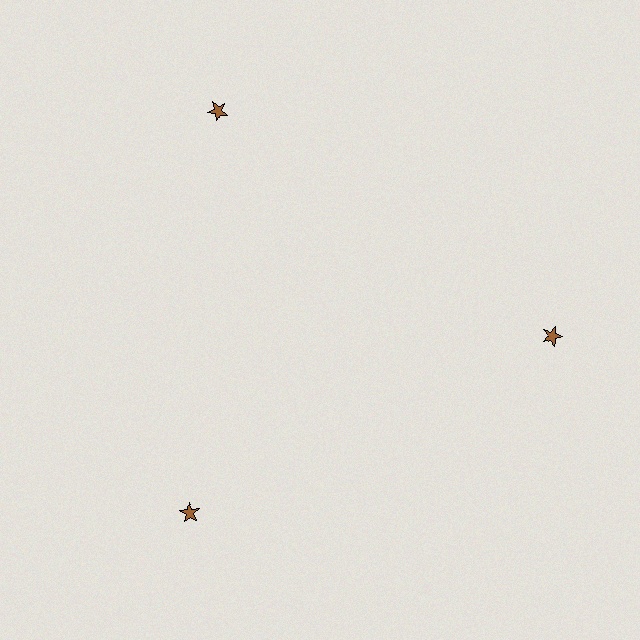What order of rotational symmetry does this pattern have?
This pattern has 3-fold rotational symmetry.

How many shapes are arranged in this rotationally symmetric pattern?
There are 3 shapes, arranged in 3 groups of 1.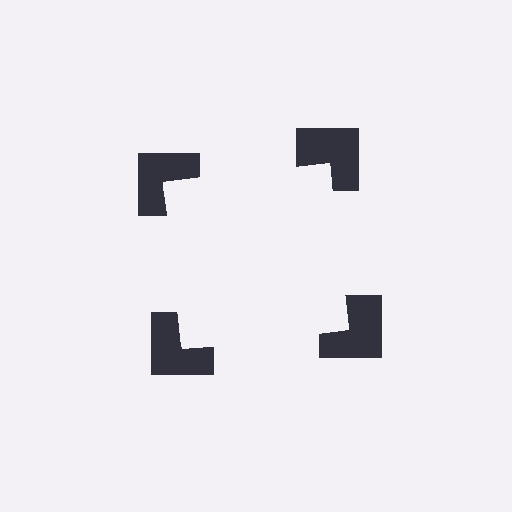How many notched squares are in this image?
There are 4 — one at each vertex of the illusory square.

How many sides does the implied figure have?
4 sides.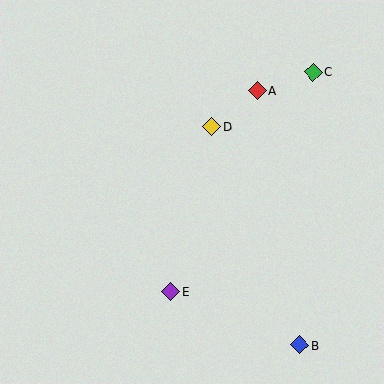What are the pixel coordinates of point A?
Point A is at (258, 91).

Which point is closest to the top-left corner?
Point D is closest to the top-left corner.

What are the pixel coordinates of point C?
Point C is at (313, 72).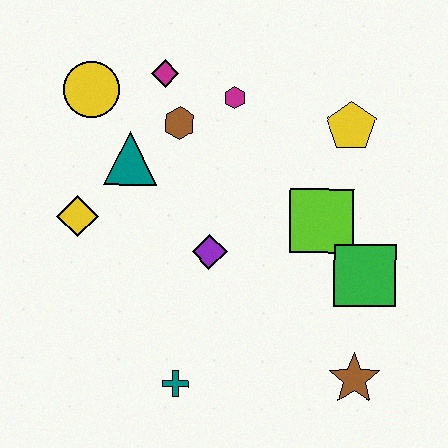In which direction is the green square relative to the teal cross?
The green square is to the right of the teal cross.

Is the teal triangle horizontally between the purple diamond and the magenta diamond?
No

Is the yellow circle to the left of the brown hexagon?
Yes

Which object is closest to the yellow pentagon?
The lime square is closest to the yellow pentagon.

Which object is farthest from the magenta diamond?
The brown star is farthest from the magenta diamond.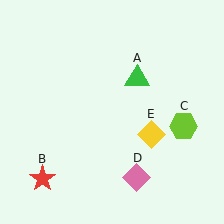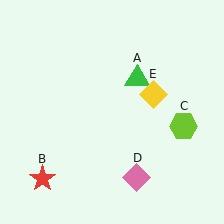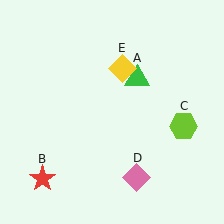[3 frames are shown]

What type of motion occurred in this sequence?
The yellow diamond (object E) rotated counterclockwise around the center of the scene.